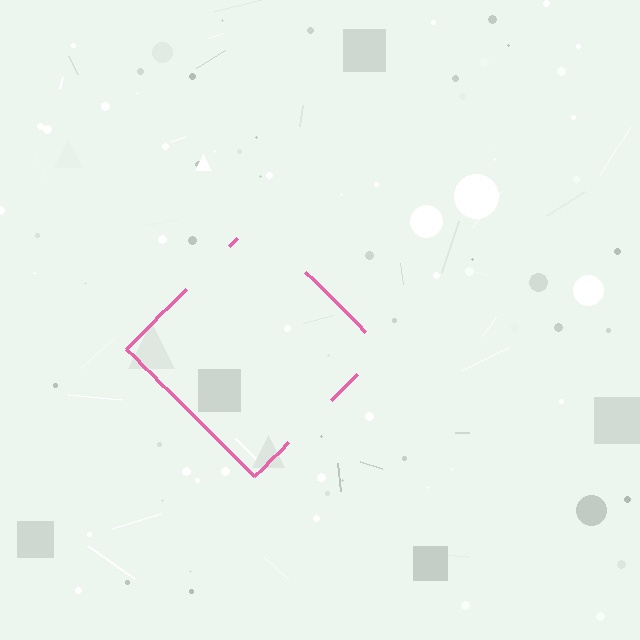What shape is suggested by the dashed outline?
The dashed outline suggests a diamond.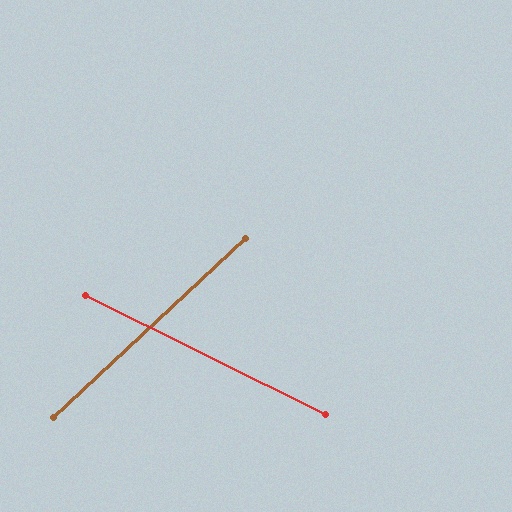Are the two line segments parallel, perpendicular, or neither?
Neither parallel nor perpendicular — they differ by about 69°.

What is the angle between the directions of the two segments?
Approximately 69 degrees.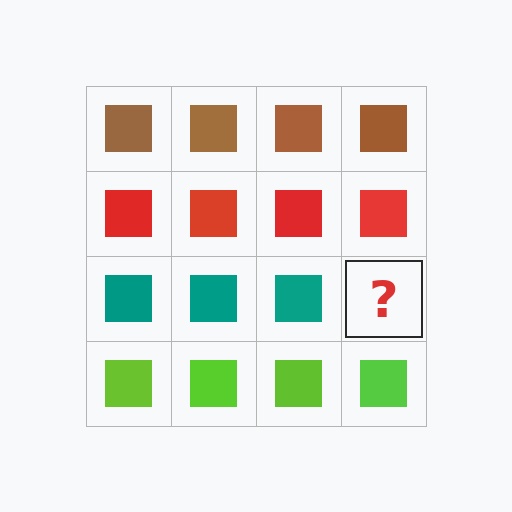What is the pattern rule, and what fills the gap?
The rule is that each row has a consistent color. The gap should be filled with a teal square.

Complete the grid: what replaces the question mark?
The question mark should be replaced with a teal square.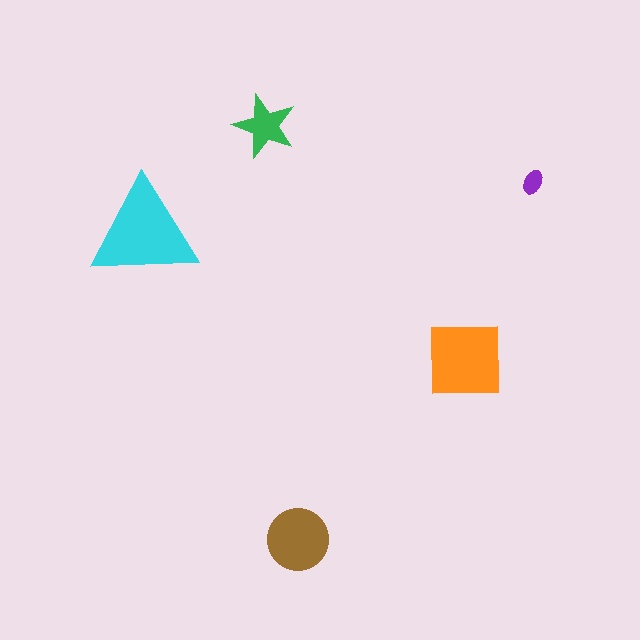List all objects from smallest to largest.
The purple ellipse, the green star, the brown circle, the orange square, the cyan triangle.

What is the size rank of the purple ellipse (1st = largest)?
5th.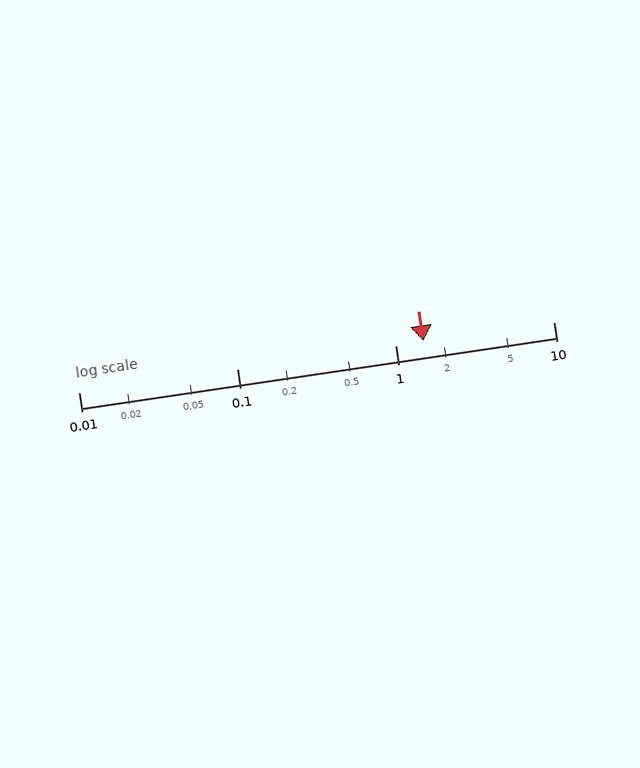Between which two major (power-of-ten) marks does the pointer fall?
The pointer is between 1 and 10.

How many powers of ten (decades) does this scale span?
The scale spans 3 decades, from 0.01 to 10.